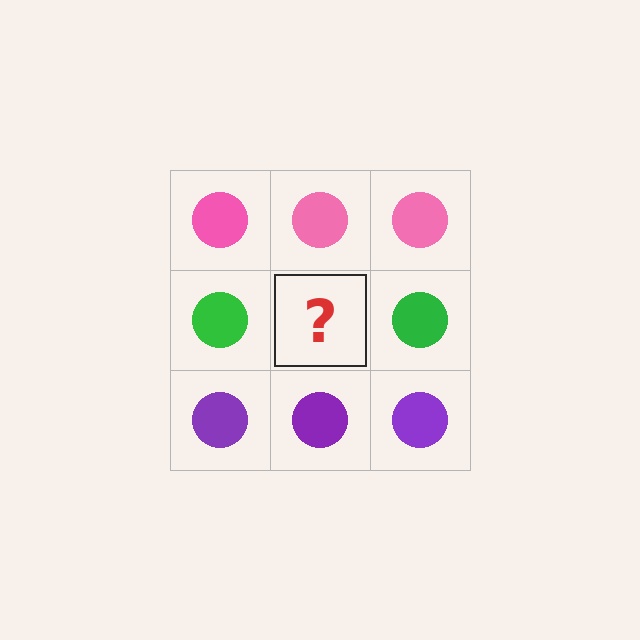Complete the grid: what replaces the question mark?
The question mark should be replaced with a green circle.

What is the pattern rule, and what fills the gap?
The rule is that each row has a consistent color. The gap should be filled with a green circle.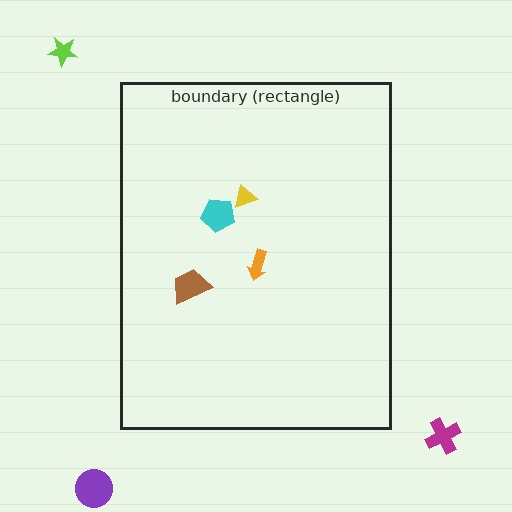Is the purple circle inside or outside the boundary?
Outside.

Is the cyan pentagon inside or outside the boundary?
Inside.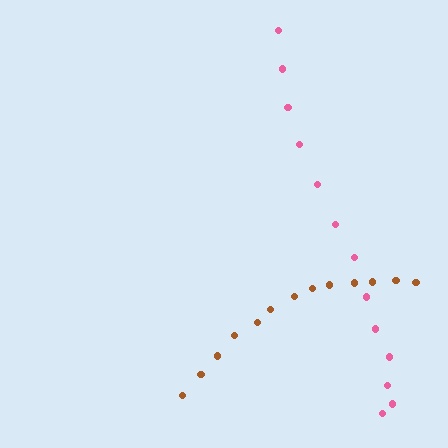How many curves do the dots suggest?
There are 2 distinct paths.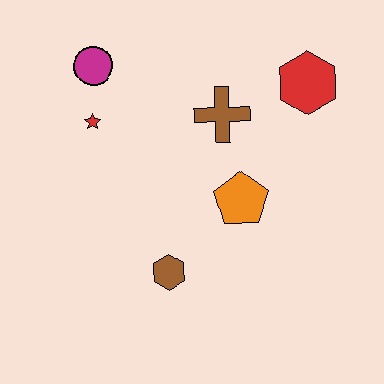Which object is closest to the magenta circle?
The red star is closest to the magenta circle.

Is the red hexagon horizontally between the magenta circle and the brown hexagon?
No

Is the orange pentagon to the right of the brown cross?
Yes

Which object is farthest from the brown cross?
The brown hexagon is farthest from the brown cross.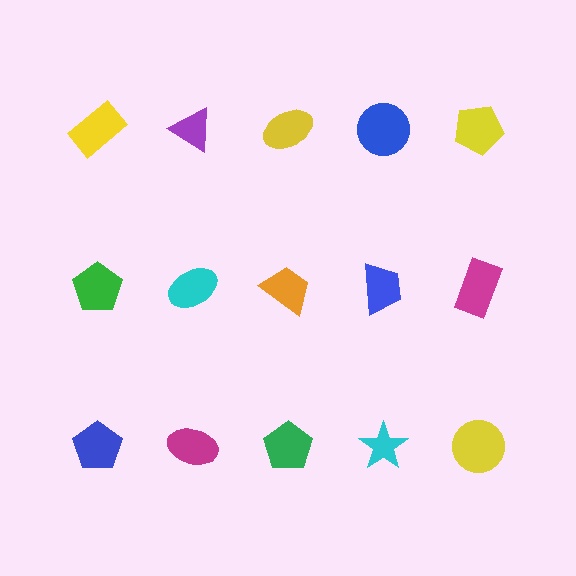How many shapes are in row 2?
5 shapes.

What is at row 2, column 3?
An orange trapezoid.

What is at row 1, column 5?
A yellow pentagon.